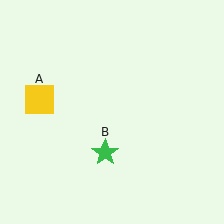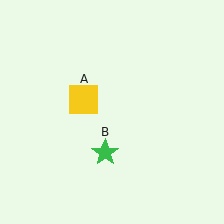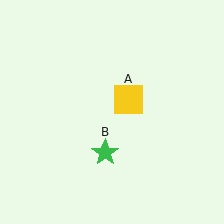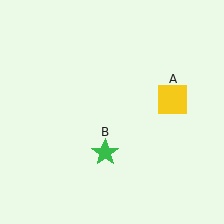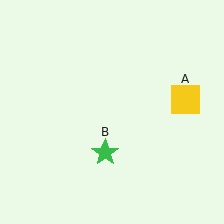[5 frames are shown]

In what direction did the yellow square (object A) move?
The yellow square (object A) moved right.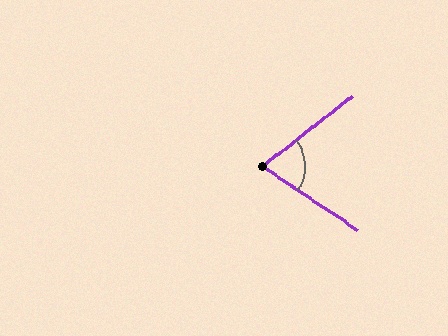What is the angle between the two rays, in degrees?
Approximately 72 degrees.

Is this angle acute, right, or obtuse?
It is acute.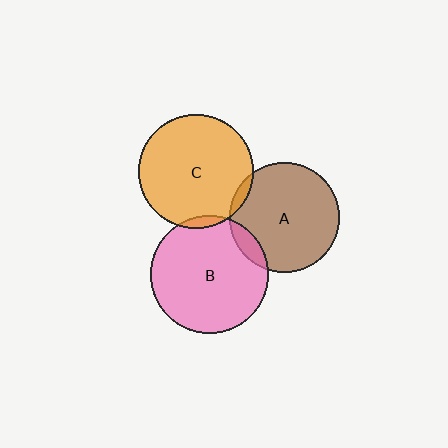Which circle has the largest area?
Circle B (pink).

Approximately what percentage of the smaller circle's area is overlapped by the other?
Approximately 5%.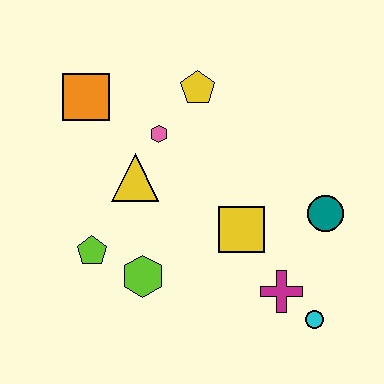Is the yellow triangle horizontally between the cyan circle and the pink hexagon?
No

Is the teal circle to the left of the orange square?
No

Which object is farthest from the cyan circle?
The orange square is farthest from the cyan circle.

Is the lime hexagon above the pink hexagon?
No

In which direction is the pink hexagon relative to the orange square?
The pink hexagon is to the right of the orange square.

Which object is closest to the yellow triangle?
The pink hexagon is closest to the yellow triangle.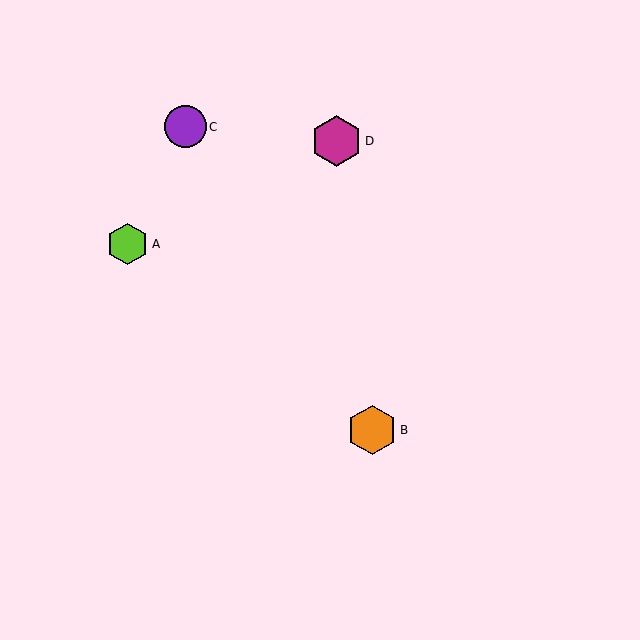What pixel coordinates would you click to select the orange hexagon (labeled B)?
Click at (372, 430) to select the orange hexagon B.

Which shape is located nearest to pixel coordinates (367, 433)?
The orange hexagon (labeled B) at (372, 430) is nearest to that location.